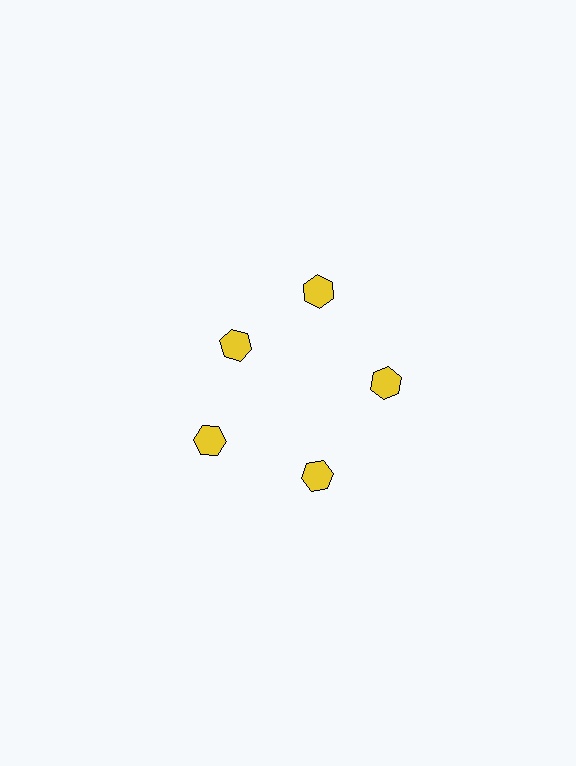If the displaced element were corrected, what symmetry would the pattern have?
It would have 5-fold rotational symmetry — the pattern would map onto itself every 72 degrees.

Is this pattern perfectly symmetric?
No. The 5 yellow hexagons are arranged in a ring, but one element near the 10 o'clock position is pulled inward toward the center, breaking the 5-fold rotational symmetry.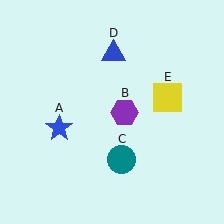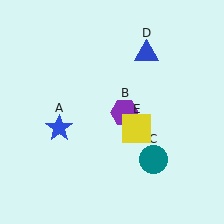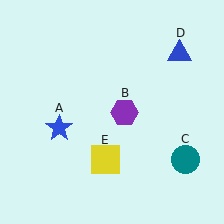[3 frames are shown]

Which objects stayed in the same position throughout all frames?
Blue star (object A) and purple hexagon (object B) remained stationary.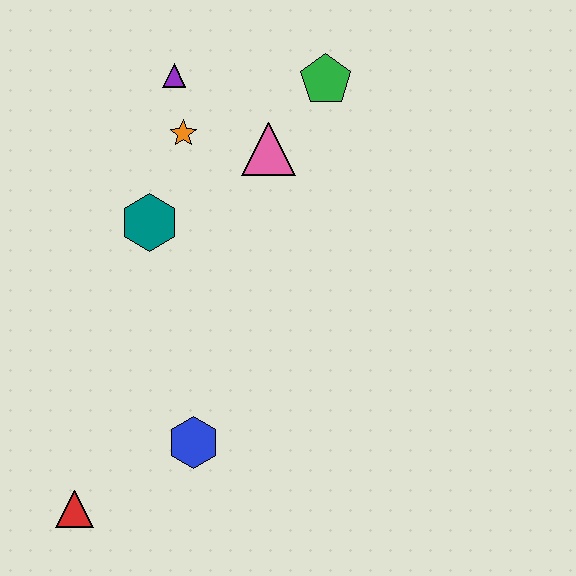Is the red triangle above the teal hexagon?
No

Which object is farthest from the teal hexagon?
The red triangle is farthest from the teal hexagon.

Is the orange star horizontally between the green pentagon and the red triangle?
Yes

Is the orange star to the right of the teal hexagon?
Yes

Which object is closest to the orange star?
The purple triangle is closest to the orange star.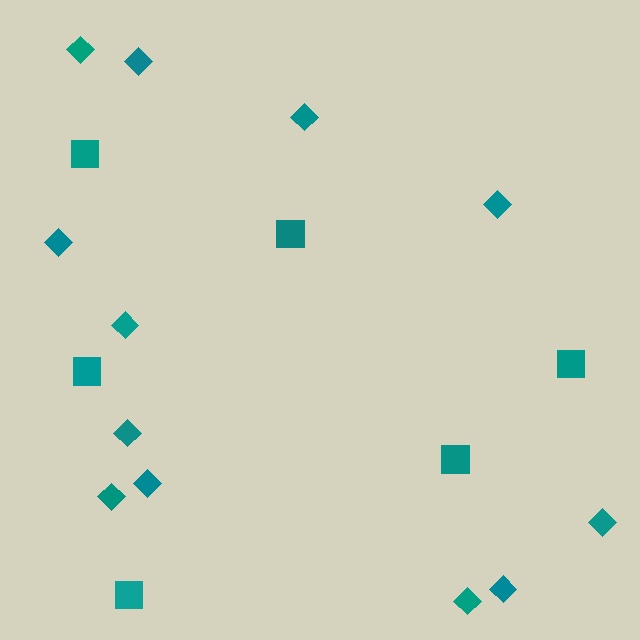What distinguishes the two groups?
There are 2 groups: one group of diamonds (12) and one group of squares (6).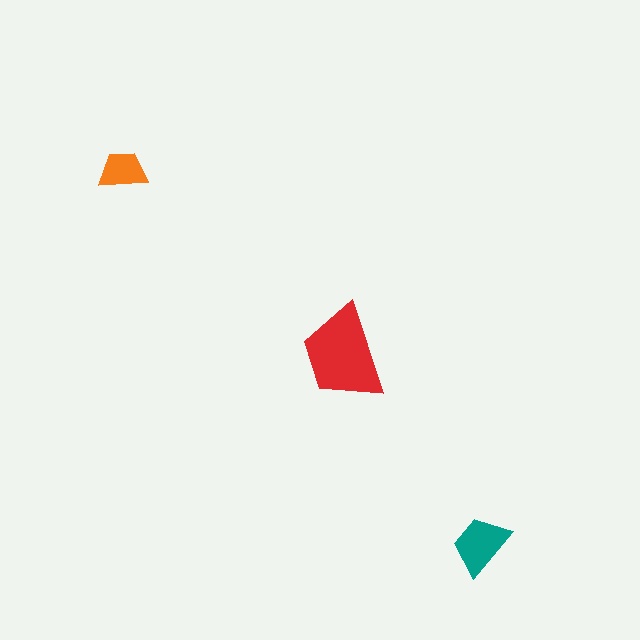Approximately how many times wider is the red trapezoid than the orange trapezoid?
About 2 times wider.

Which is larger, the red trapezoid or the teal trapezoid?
The red one.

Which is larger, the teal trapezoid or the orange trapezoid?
The teal one.